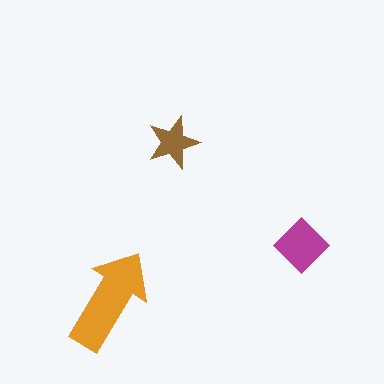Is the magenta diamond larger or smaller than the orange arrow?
Smaller.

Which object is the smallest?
The brown star.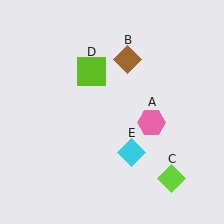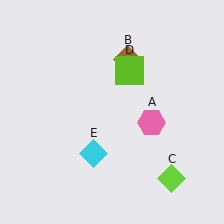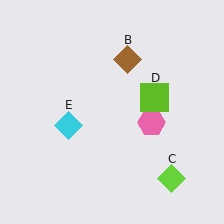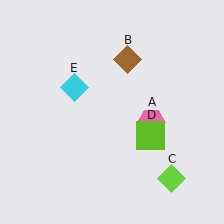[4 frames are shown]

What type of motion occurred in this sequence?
The lime square (object D), cyan diamond (object E) rotated clockwise around the center of the scene.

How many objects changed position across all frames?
2 objects changed position: lime square (object D), cyan diamond (object E).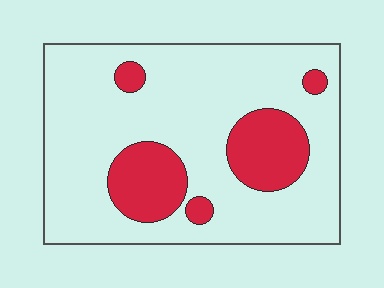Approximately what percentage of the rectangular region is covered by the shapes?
Approximately 20%.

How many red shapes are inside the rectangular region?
5.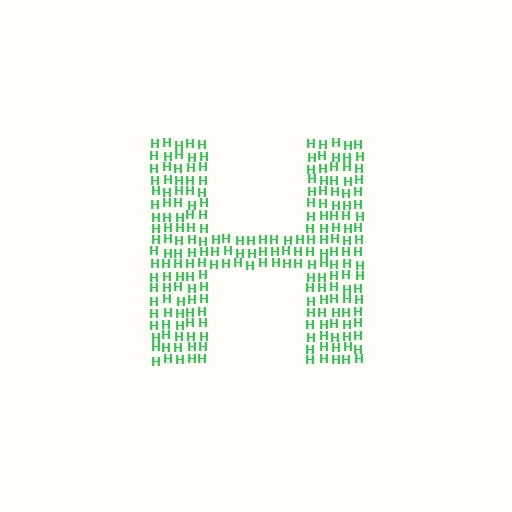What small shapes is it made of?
It is made of small letter H's.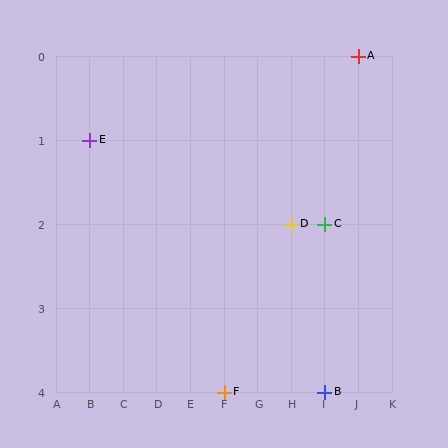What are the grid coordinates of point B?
Point B is at grid coordinates (I, 4).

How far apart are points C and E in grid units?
Points C and E are 7 columns and 1 row apart (about 7.1 grid units diagonally).